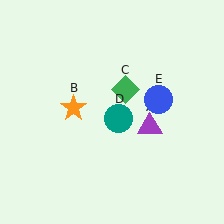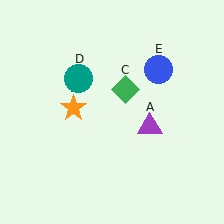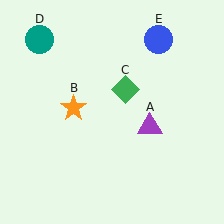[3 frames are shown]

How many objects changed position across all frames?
2 objects changed position: teal circle (object D), blue circle (object E).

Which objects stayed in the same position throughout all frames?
Purple triangle (object A) and orange star (object B) and green diamond (object C) remained stationary.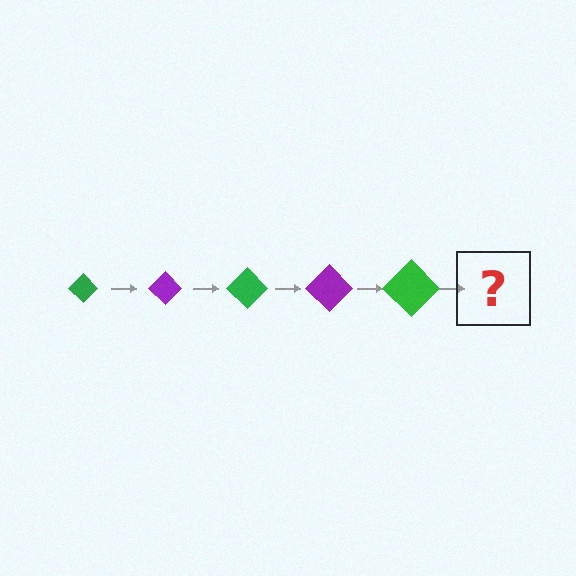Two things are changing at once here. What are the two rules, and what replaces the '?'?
The two rules are that the diamond grows larger each step and the color cycles through green and purple. The '?' should be a purple diamond, larger than the previous one.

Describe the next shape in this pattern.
It should be a purple diamond, larger than the previous one.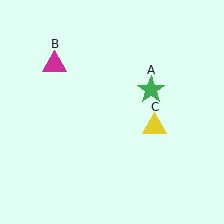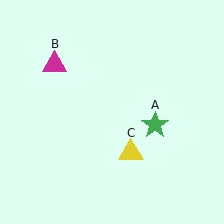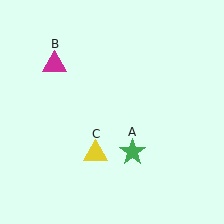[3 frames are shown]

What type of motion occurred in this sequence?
The green star (object A), yellow triangle (object C) rotated clockwise around the center of the scene.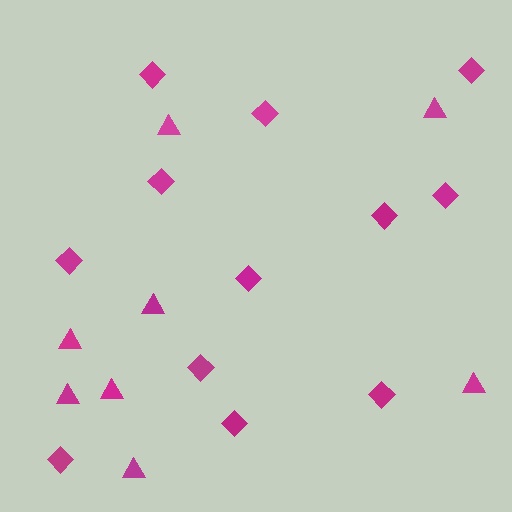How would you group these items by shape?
There are 2 groups: one group of triangles (8) and one group of diamonds (12).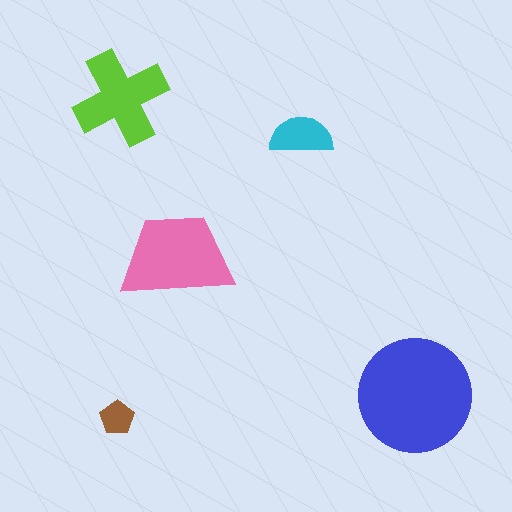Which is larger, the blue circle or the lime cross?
The blue circle.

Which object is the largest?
The blue circle.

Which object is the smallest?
The brown pentagon.